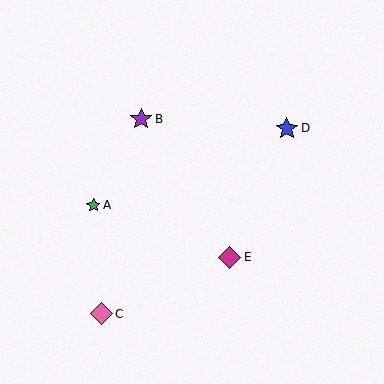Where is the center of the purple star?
The center of the purple star is at (141, 119).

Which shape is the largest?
The blue star (labeled D) is the largest.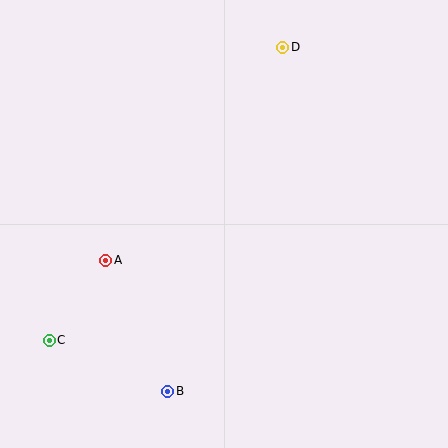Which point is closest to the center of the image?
Point A at (106, 260) is closest to the center.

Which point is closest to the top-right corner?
Point D is closest to the top-right corner.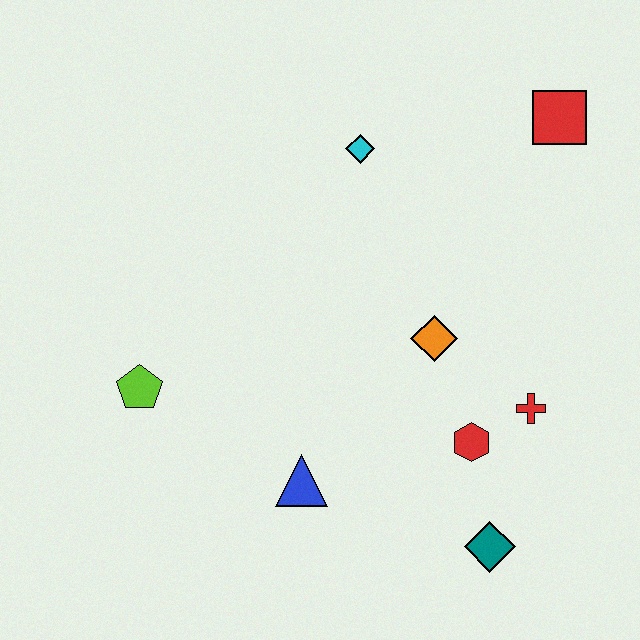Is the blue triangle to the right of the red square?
No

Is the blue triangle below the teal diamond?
No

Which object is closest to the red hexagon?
The red cross is closest to the red hexagon.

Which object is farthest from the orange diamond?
The lime pentagon is farthest from the orange diamond.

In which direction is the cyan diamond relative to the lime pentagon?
The cyan diamond is above the lime pentagon.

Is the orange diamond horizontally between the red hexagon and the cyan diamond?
Yes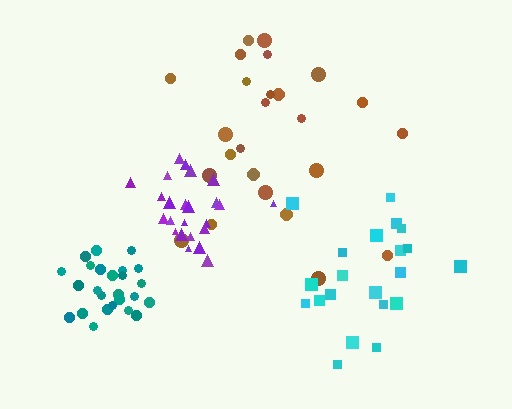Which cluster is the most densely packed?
Teal.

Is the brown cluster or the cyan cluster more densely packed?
Cyan.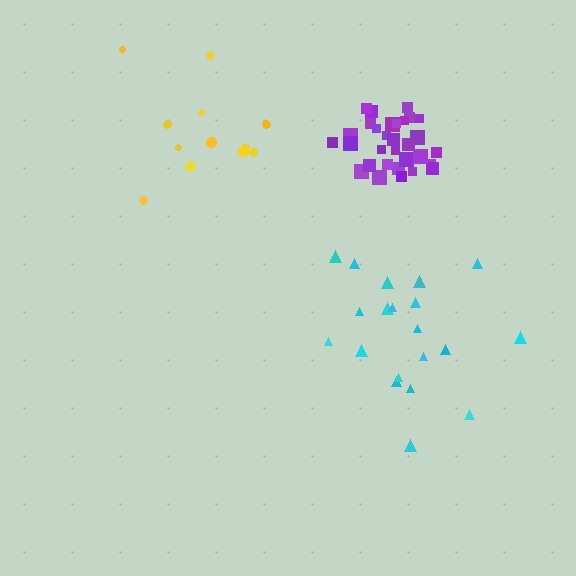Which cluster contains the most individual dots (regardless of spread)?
Purple (31).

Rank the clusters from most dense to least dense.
purple, cyan, yellow.